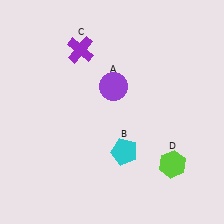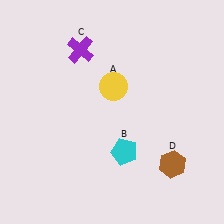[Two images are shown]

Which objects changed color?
A changed from purple to yellow. D changed from lime to brown.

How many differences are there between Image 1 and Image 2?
There are 2 differences between the two images.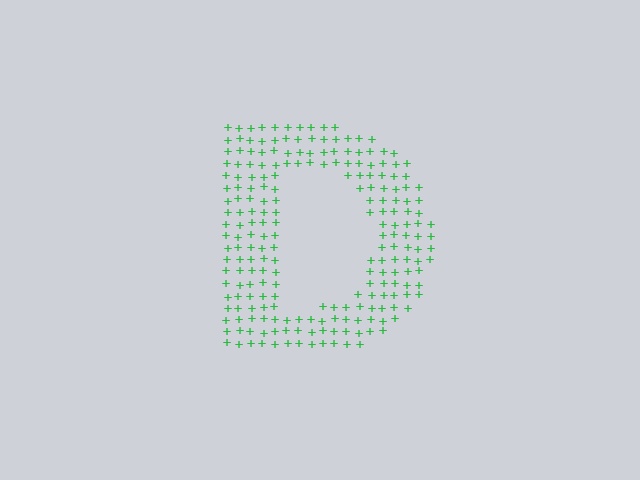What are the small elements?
The small elements are plus signs.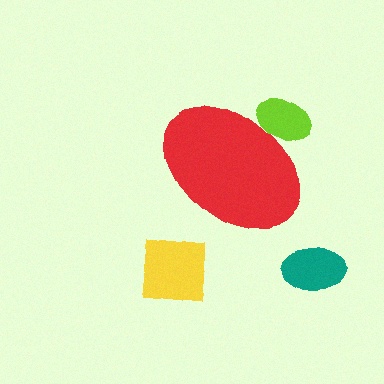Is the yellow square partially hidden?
No, the yellow square is fully visible.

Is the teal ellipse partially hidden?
No, the teal ellipse is fully visible.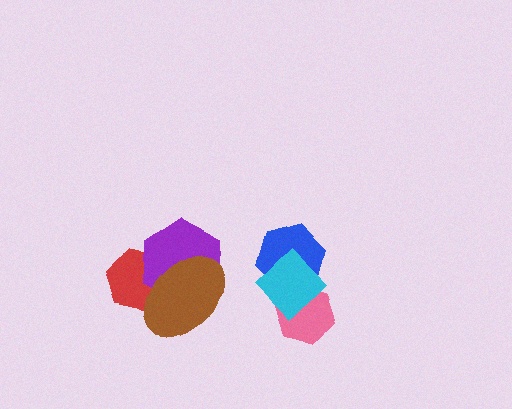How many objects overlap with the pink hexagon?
2 objects overlap with the pink hexagon.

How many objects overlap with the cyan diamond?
2 objects overlap with the cyan diamond.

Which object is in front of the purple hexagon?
The brown ellipse is in front of the purple hexagon.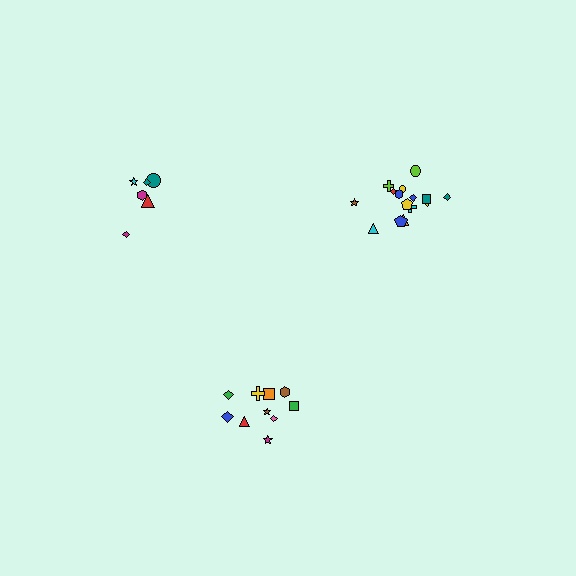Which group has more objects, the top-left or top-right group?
The top-right group.